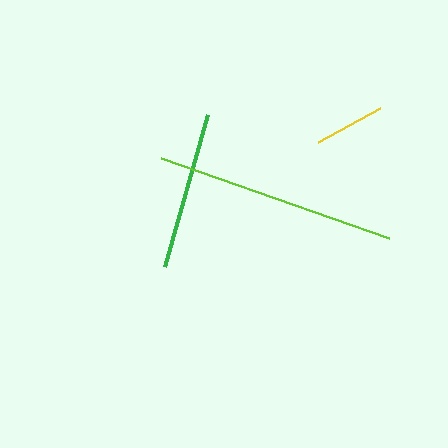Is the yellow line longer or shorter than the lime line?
The lime line is longer than the yellow line.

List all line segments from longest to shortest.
From longest to shortest: lime, green, yellow.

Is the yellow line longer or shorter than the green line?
The green line is longer than the yellow line.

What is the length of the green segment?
The green segment is approximately 158 pixels long.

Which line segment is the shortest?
The yellow line is the shortest at approximately 70 pixels.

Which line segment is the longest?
The lime line is the longest at approximately 242 pixels.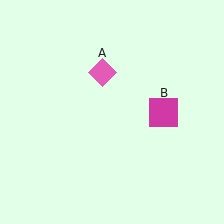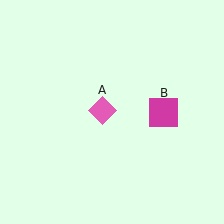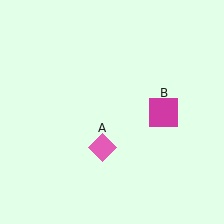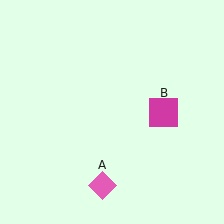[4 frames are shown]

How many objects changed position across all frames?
1 object changed position: pink diamond (object A).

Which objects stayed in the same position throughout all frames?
Magenta square (object B) remained stationary.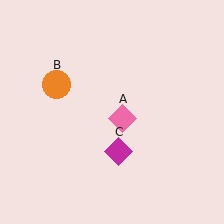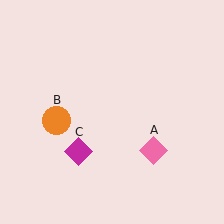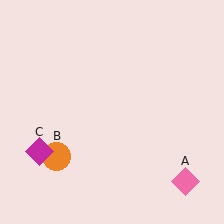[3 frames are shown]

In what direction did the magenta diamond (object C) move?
The magenta diamond (object C) moved left.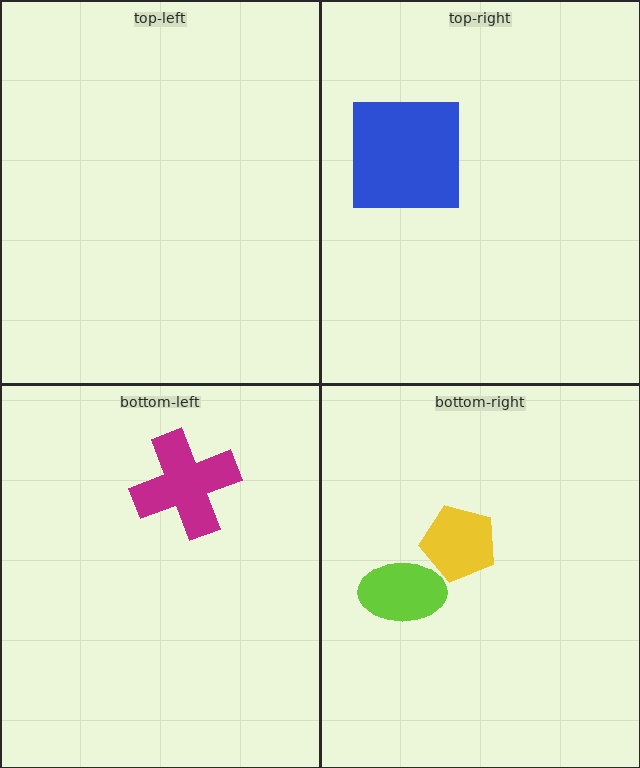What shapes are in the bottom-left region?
The magenta cross.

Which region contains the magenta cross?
The bottom-left region.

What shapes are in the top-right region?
The blue square.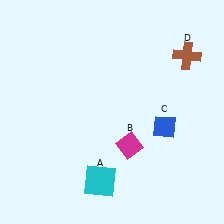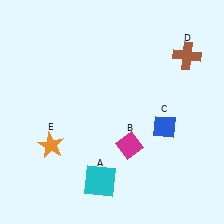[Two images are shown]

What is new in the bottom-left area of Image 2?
An orange star (E) was added in the bottom-left area of Image 2.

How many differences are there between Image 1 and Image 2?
There is 1 difference between the two images.